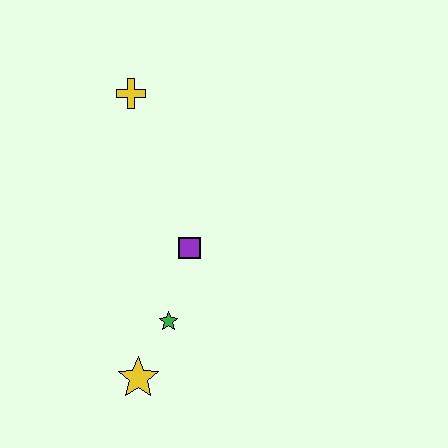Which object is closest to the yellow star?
The green star is closest to the yellow star.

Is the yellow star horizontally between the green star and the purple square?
No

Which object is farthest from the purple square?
The yellow cross is farthest from the purple square.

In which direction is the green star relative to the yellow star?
The green star is above the yellow star.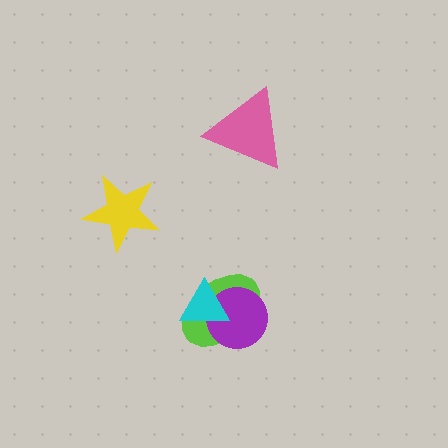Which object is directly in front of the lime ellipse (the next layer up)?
The purple circle is directly in front of the lime ellipse.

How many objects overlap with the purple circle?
2 objects overlap with the purple circle.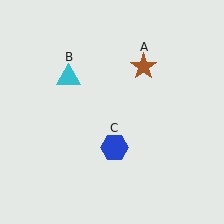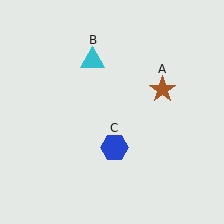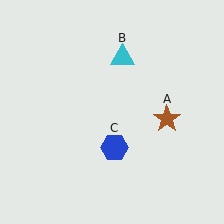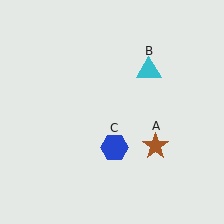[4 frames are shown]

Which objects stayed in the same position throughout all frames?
Blue hexagon (object C) remained stationary.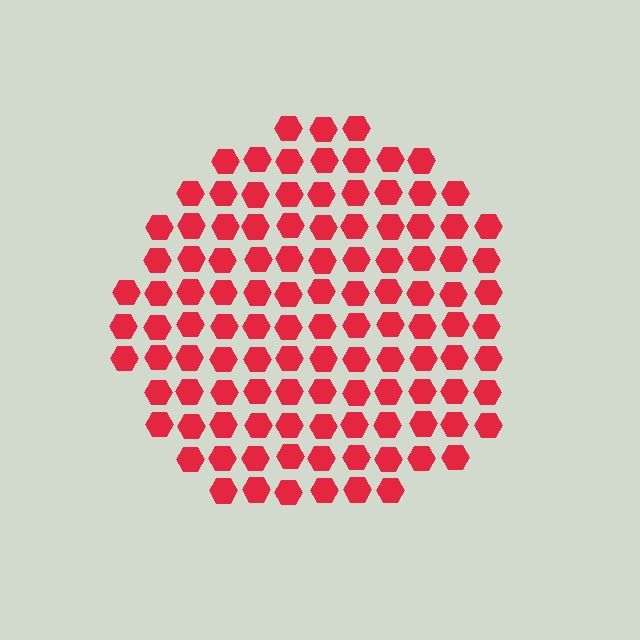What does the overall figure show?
The overall figure shows a circle.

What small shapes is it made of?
It is made of small hexagons.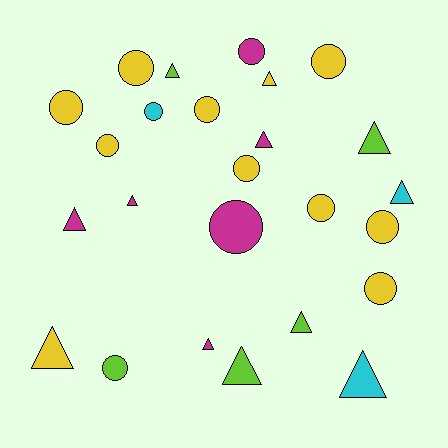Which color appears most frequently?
Yellow, with 11 objects.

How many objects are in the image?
There are 25 objects.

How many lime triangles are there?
There are 4 lime triangles.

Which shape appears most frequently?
Circle, with 13 objects.